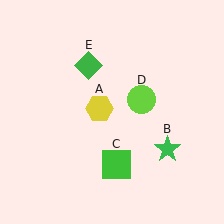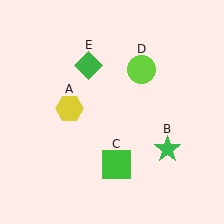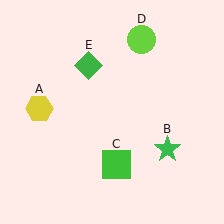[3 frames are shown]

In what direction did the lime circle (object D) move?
The lime circle (object D) moved up.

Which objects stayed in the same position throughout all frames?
Green star (object B) and green square (object C) and green diamond (object E) remained stationary.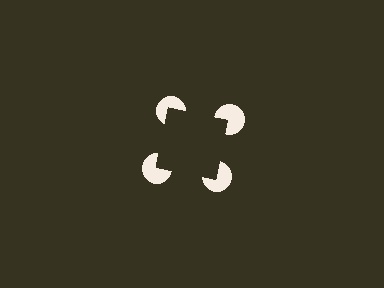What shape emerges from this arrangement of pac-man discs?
An illusory square — its edges are inferred from the aligned wedge cuts in the pac-man discs, not physically drawn.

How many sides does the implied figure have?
4 sides.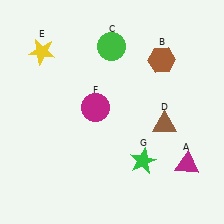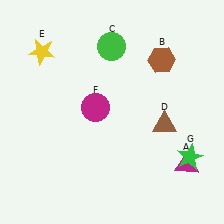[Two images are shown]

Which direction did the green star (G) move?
The green star (G) moved right.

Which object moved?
The green star (G) moved right.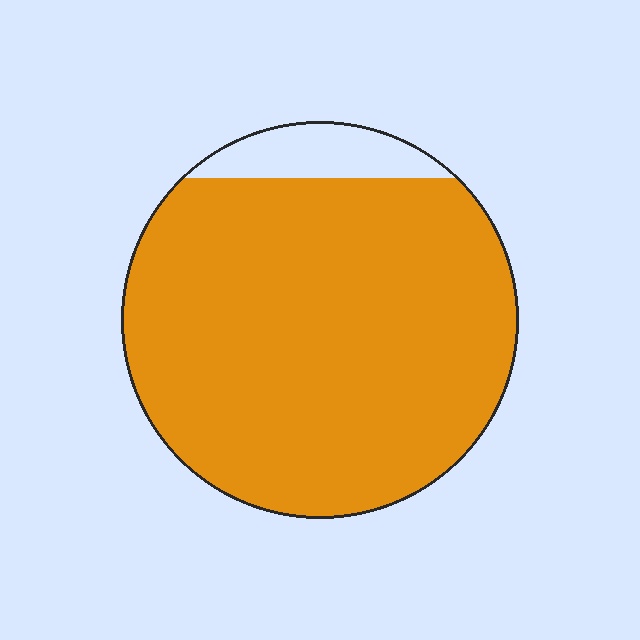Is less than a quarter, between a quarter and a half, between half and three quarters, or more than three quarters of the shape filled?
More than three quarters.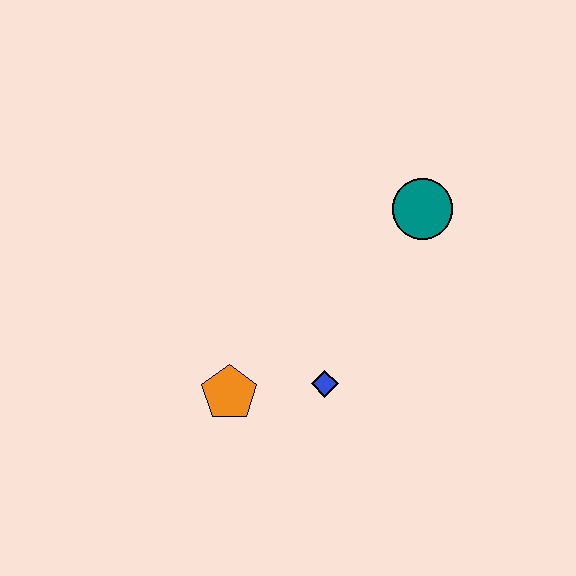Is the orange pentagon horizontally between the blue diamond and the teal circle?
No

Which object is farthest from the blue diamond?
The teal circle is farthest from the blue diamond.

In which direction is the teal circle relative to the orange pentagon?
The teal circle is to the right of the orange pentagon.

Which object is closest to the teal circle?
The blue diamond is closest to the teal circle.